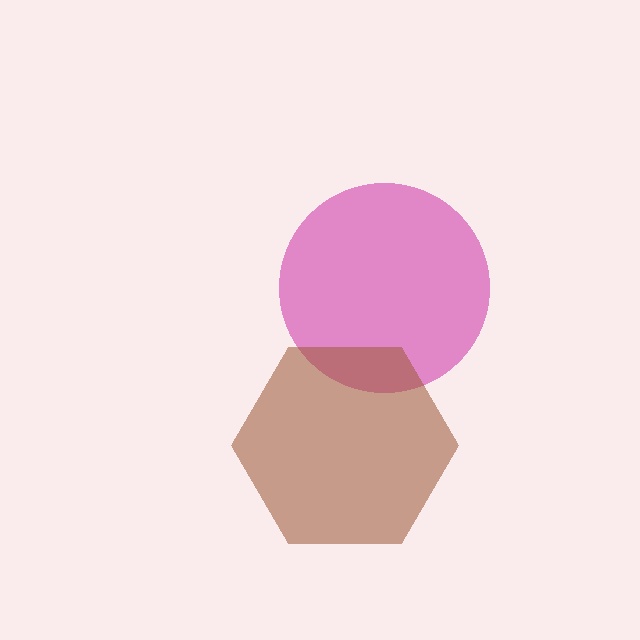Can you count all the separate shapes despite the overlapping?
Yes, there are 2 separate shapes.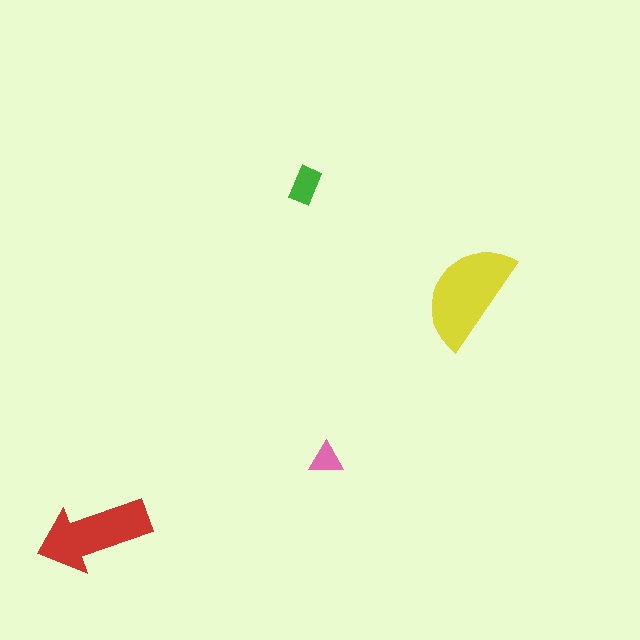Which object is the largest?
The yellow semicircle.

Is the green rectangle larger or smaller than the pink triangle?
Larger.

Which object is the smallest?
The pink triangle.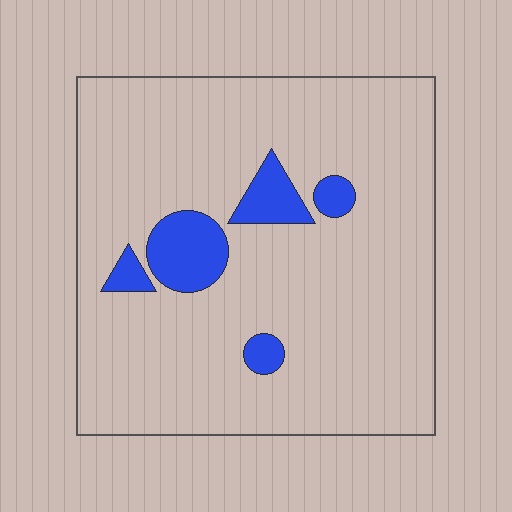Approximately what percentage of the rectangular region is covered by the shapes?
Approximately 10%.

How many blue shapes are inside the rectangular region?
5.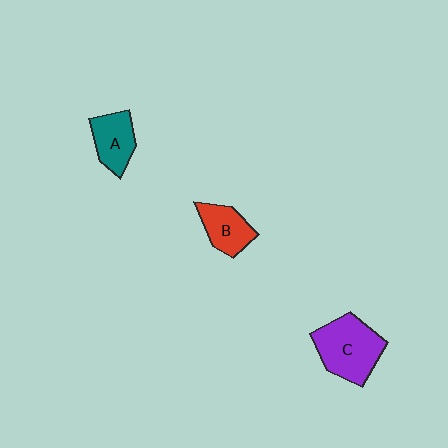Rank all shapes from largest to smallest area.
From largest to smallest: C (purple), A (teal), B (red).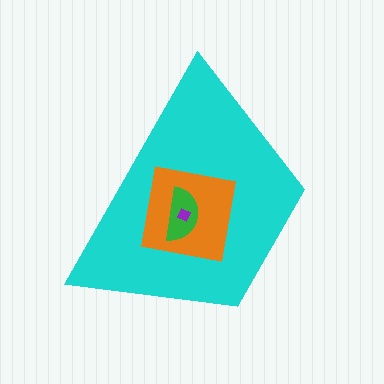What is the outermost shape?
The cyan trapezoid.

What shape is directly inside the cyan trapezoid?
The orange square.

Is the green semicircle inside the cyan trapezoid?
Yes.